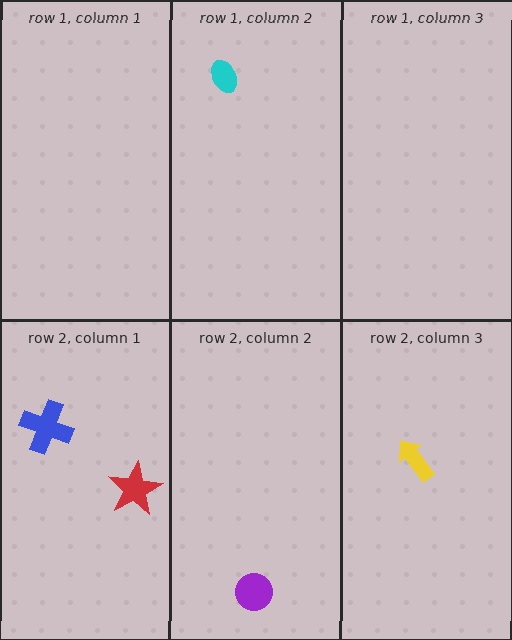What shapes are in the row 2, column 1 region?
The red star, the blue cross.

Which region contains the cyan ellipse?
The row 1, column 2 region.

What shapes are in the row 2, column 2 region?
The purple circle.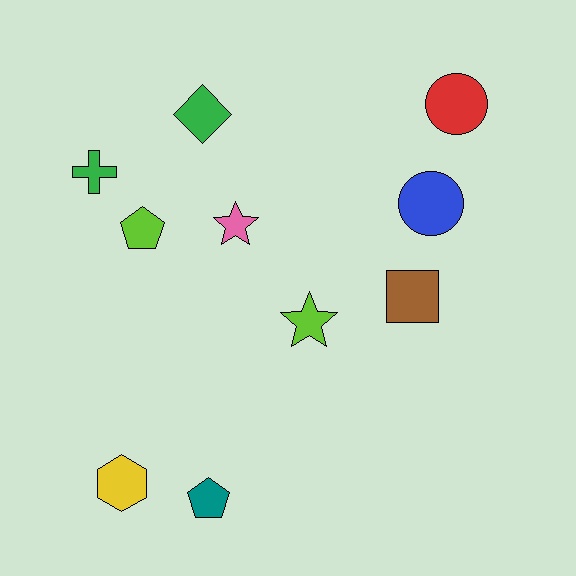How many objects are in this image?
There are 10 objects.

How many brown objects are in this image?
There is 1 brown object.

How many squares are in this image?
There is 1 square.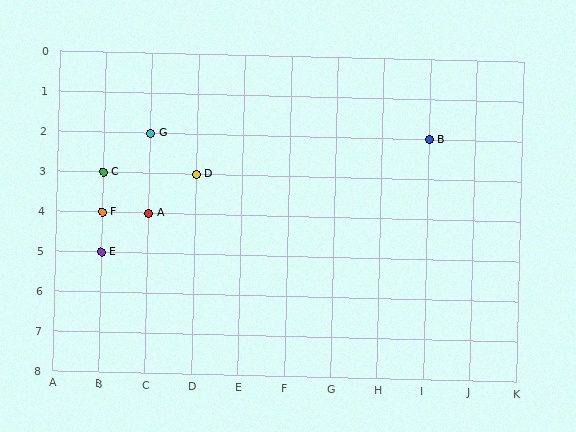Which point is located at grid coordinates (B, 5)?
Point E is at (B, 5).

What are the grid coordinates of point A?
Point A is at grid coordinates (C, 4).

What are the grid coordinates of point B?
Point B is at grid coordinates (I, 2).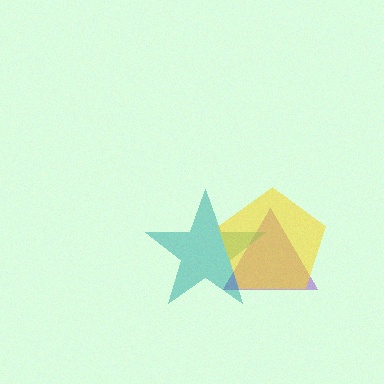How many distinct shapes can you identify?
There are 3 distinct shapes: a purple triangle, a teal star, a yellow pentagon.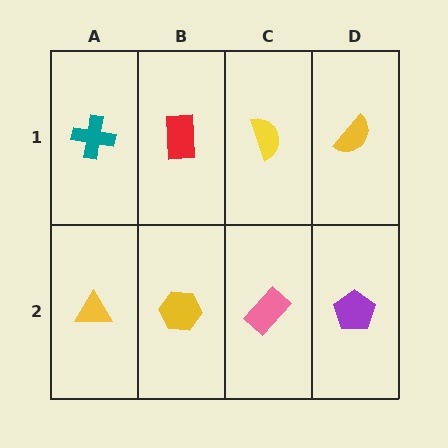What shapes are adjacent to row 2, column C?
A yellow semicircle (row 1, column C), a yellow hexagon (row 2, column B), a purple pentagon (row 2, column D).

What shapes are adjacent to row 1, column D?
A purple pentagon (row 2, column D), a yellow semicircle (row 1, column C).